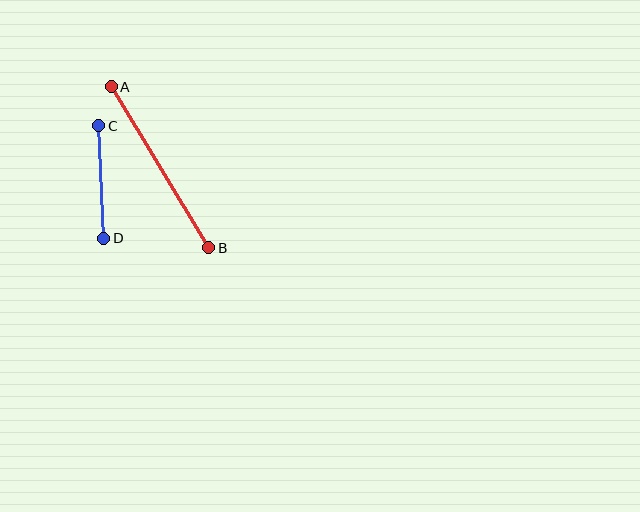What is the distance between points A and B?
The distance is approximately 188 pixels.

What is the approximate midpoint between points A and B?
The midpoint is at approximately (160, 167) pixels.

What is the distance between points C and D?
The distance is approximately 112 pixels.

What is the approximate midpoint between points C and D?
The midpoint is at approximately (101, 182) pixels.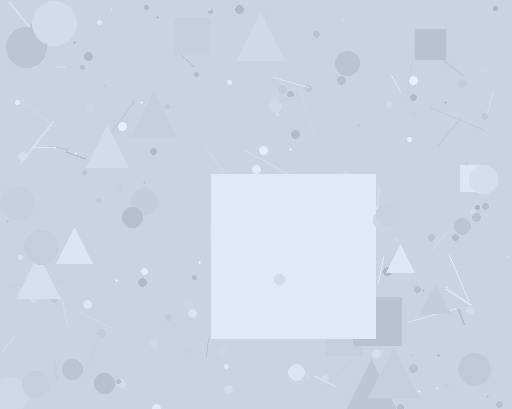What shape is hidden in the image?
A square is hidden in the image.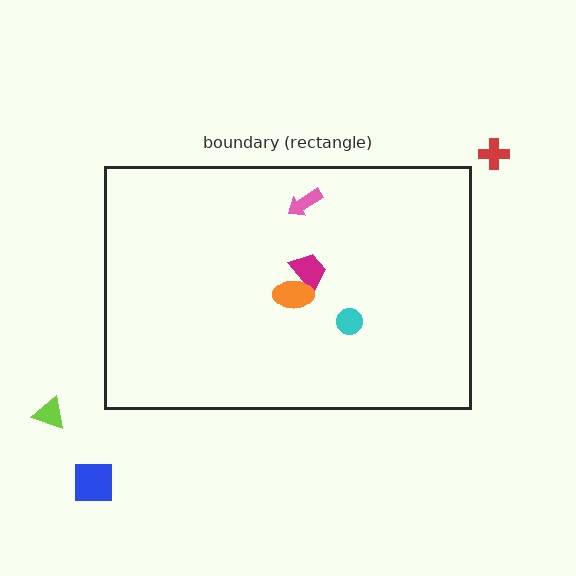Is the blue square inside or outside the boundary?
Outside.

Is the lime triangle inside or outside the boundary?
Outside.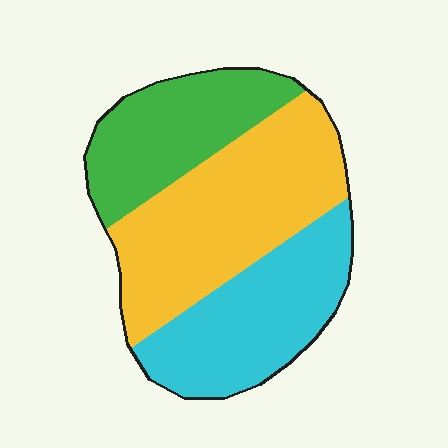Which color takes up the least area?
Green, at roughly 25%.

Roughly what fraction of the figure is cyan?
Cyan covers about 30% of the figure.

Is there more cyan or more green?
Cyan.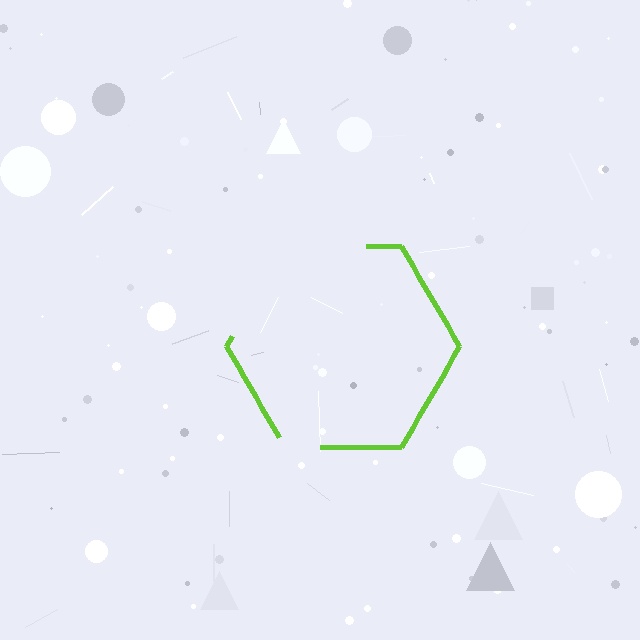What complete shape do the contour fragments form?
The contour fragments form a hexagon.